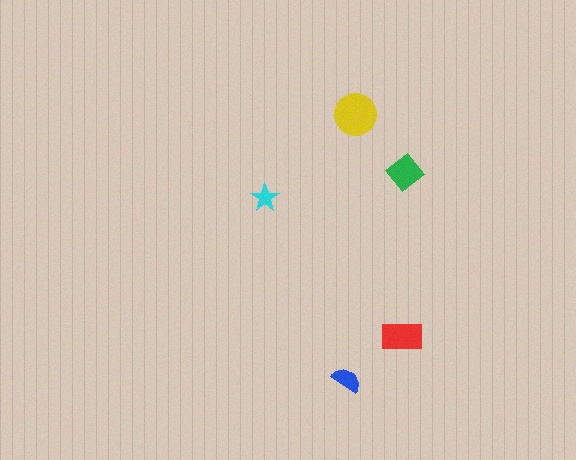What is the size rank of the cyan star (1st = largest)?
5th.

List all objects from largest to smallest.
The yellow circle, the red rectangle, the green diamond, the blue semicircle, the cyan star.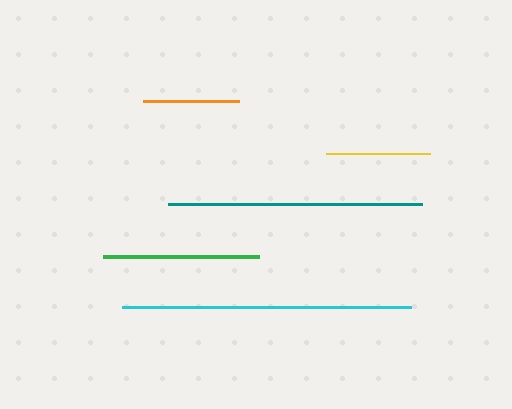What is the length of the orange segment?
The orange segment is approximately 95 pixels long.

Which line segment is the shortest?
The orange line is the shortest at approximately 95 pixels.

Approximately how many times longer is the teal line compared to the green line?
The teal line is approximately 1.6 times the length of the green line.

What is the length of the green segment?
The green segment is approximately 156 pixels long.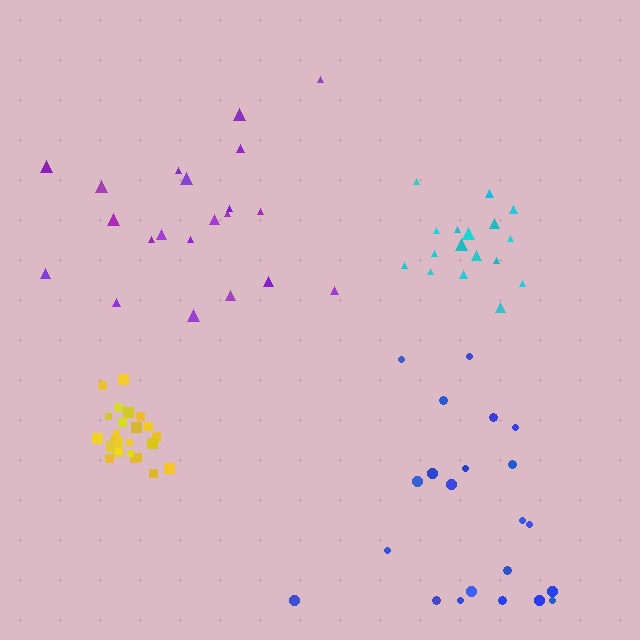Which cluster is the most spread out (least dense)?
Purple.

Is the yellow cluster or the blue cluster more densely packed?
Yellow.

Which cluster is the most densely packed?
Yellow.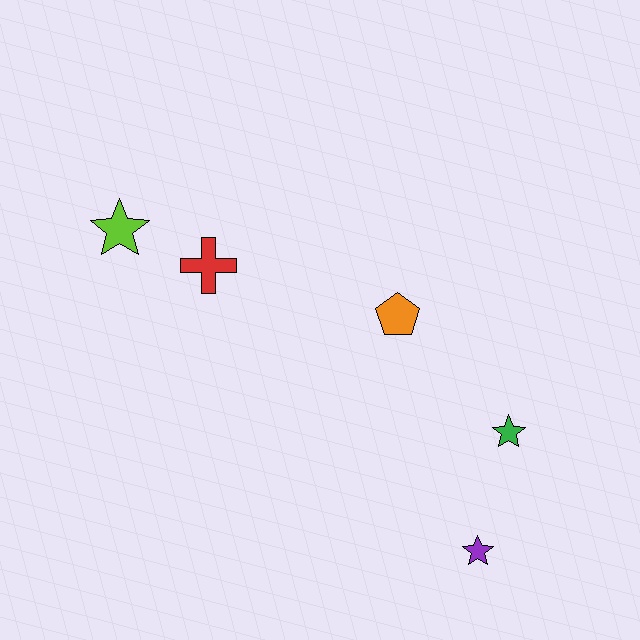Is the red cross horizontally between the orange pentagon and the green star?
No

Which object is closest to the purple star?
The green star is closest to the purple star.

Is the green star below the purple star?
No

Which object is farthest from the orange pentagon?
The lime star is farthest from the orange pentagon.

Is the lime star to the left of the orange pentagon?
Yes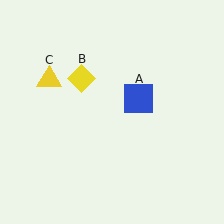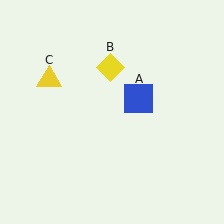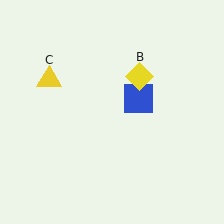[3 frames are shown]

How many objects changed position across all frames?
1 object changed position: yellow diamond (object B).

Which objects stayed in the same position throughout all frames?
Blue square (object A) and yellow triangle (object C) remained stationary.